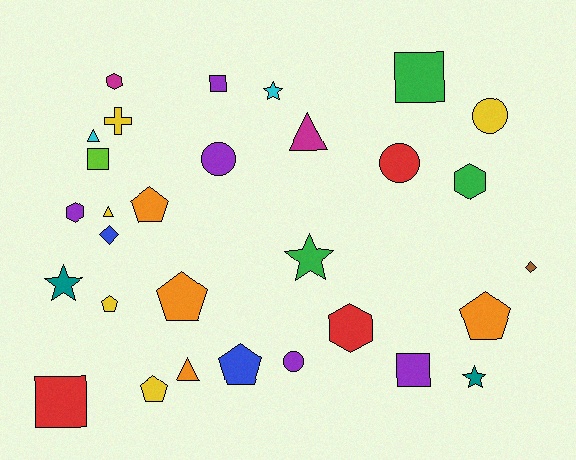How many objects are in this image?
There are 30 objects.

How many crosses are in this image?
There is 1 cross.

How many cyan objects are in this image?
There are 2 cyan objects.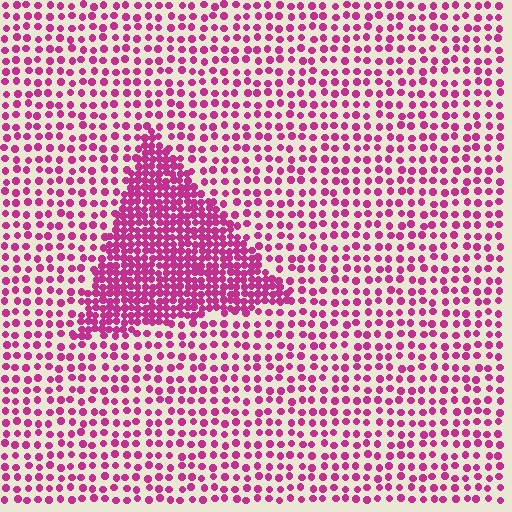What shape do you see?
I see a triangle.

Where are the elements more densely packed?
The elements are more densely packed inside the triangle boundary.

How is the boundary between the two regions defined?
The boundary is defined by a change in element density (approximately 2.4x ratio). All elements are the same color, size, and shape.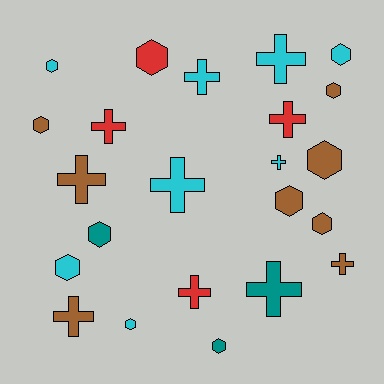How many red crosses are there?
There are 3 red crosses.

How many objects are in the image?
There are 23 objects.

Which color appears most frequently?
Cyan, with 8 objects.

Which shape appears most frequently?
Hexagon, with 12 objects.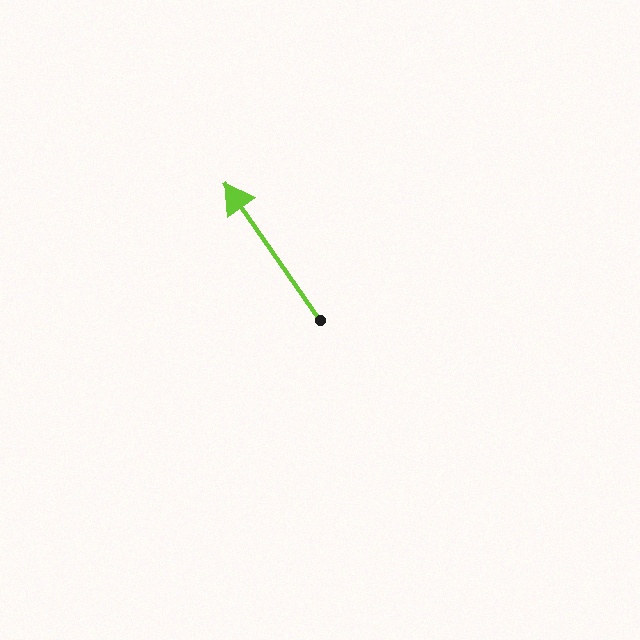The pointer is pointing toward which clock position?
Roughly 11 o'clock.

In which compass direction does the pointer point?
Northwest.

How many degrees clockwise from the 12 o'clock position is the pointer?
Approximately 325 degrees.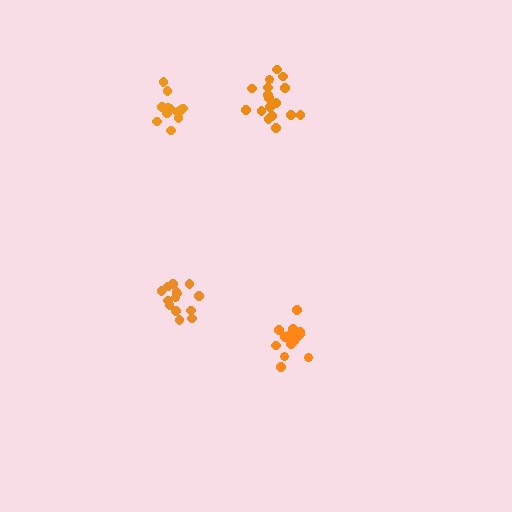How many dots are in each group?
Group 1: 12 dots, Group 2: 15 dots, Group 3: 17 dots, Group 4: 17 dots (61 total).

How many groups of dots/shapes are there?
There are 4 groups.